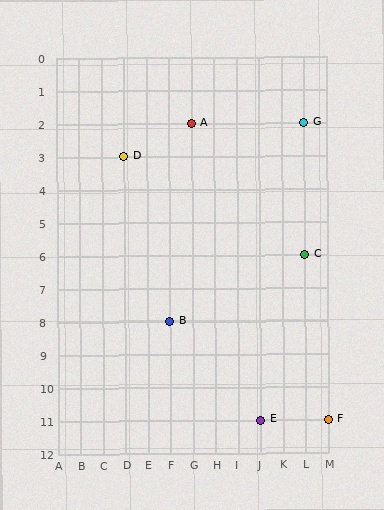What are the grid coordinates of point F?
Point F is at grid coordinates (M, 11).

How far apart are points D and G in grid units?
Points D and G are 8 columns and 1 row apart (about 8.1 grid units diagonally).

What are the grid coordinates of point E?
Point E is at grid coordinates (J, 11).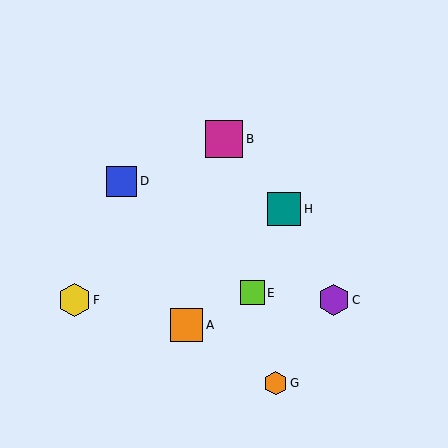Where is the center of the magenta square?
The center of the magenta square is at (224, 139).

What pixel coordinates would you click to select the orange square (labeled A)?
Click at (186, 325) to select the orange square A.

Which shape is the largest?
The magenta square (labeled B) is the largest.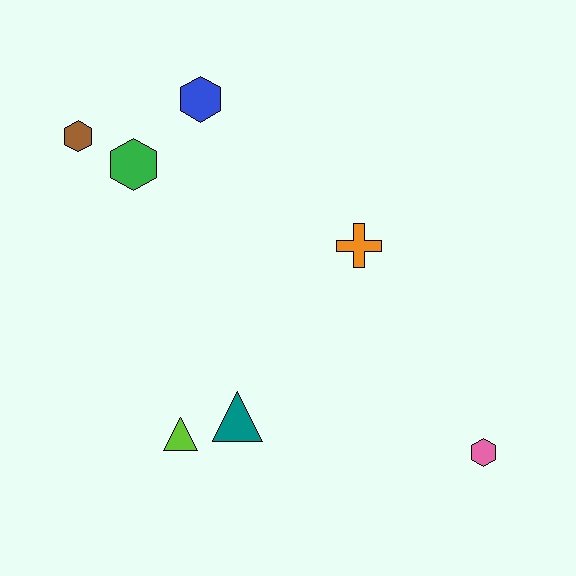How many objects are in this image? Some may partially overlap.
There are 7 objects.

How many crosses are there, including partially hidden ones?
There is 1 cross.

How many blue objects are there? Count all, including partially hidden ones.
There is 1 blue object.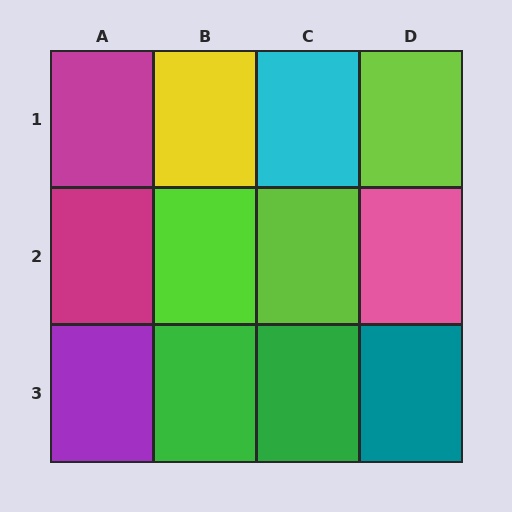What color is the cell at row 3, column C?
Green.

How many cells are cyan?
1 cell is cyan.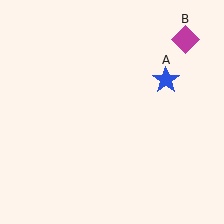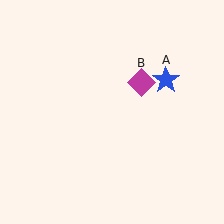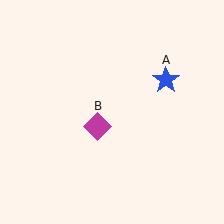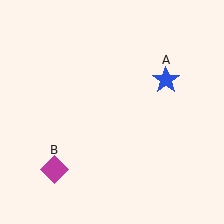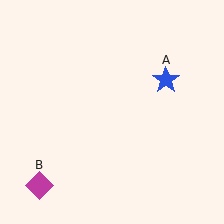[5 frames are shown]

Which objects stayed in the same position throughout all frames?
Blue star (object A) remained stationary.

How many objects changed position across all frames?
1 object changed position: magenta diamond (object B).